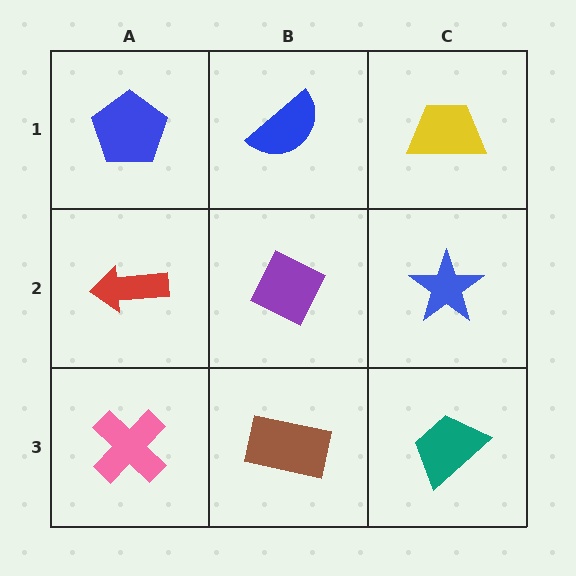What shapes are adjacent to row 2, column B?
A blue semicircle (row 1, column B), a brown rectangle (row 3, column B), a red arrow (row 2, column A), a blue star (row 2, column C).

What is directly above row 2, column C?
A yellow trapezoid.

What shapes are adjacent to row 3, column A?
A red arrow (row 2, column A), a brown rectangle (row 3, column B).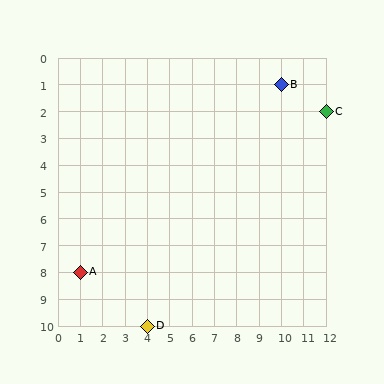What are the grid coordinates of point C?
Point C is at grid coordinates (12, 2).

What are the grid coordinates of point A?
Point A is at grid coordinates (1, 8).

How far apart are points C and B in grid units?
Points C and B are 2 columns and 1 row apart (about 2.2 grid units diagonally).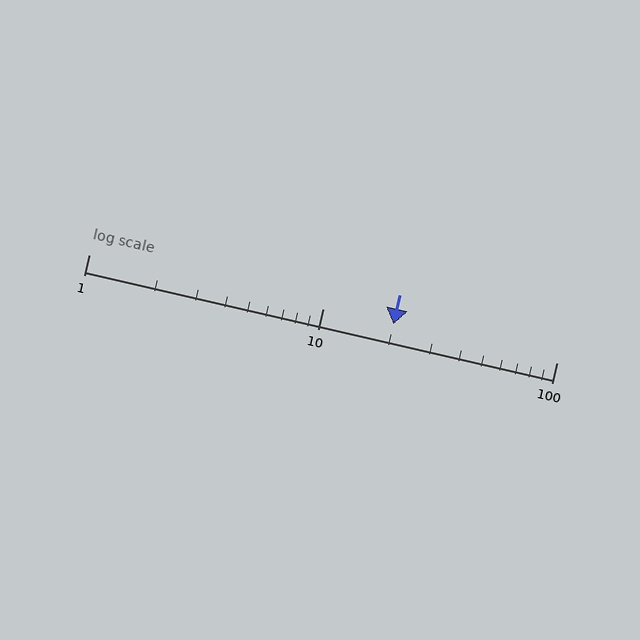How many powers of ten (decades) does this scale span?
The scale spans 2 decades, from 1 to 100.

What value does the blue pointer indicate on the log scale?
The pointer indicates approximately 20.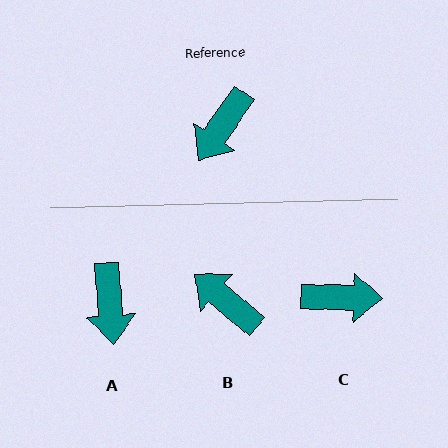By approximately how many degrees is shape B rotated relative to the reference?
Approximately 96 degrees clockwise.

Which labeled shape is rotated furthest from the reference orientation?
C, about 122 degrees away.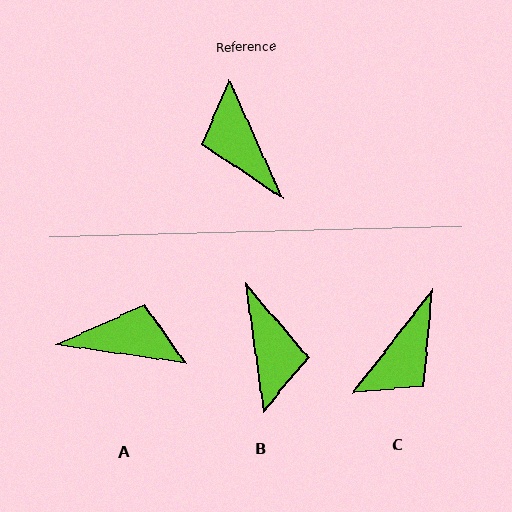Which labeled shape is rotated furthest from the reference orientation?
B, about 164 degrees away.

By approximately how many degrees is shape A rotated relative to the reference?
Approximately 122 degrees clockwise.